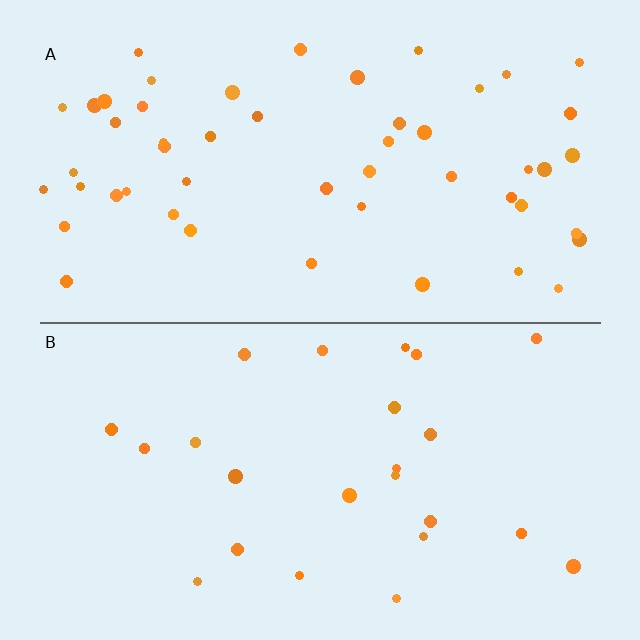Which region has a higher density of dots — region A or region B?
A (the top).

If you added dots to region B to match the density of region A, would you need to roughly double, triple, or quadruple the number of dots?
Approximately double.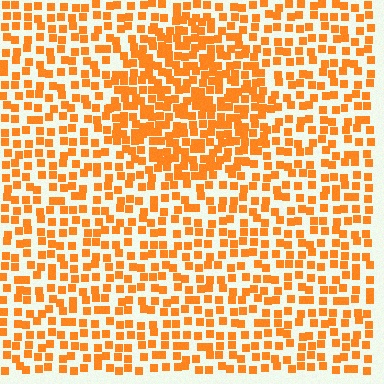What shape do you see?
I see a circle.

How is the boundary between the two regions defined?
The boundary is defined by a change in element density (approximately 1.7x ratio). All elements are the same color, size, and shape.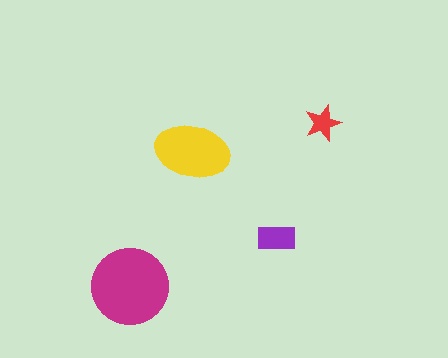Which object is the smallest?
The red star.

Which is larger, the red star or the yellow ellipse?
The yellow ellipse.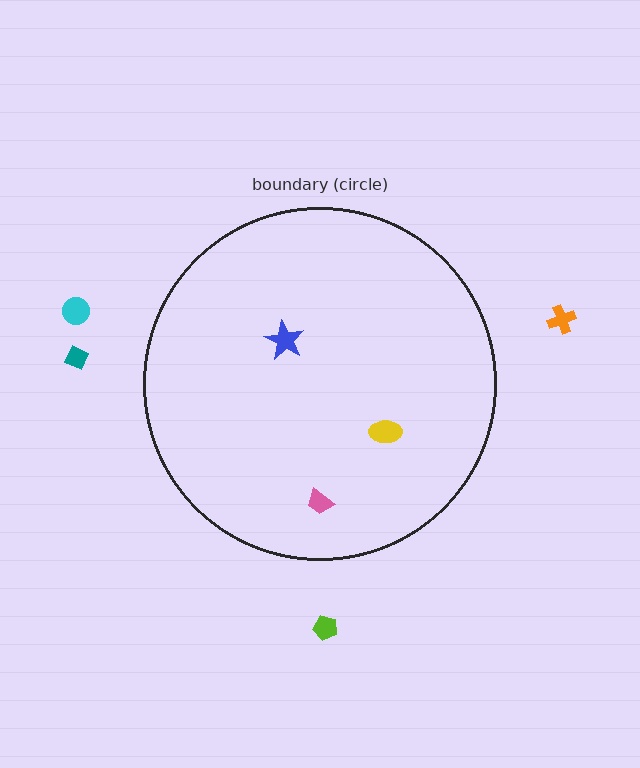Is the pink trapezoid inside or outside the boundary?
Inside.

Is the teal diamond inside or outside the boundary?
Outside.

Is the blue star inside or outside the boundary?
Inside.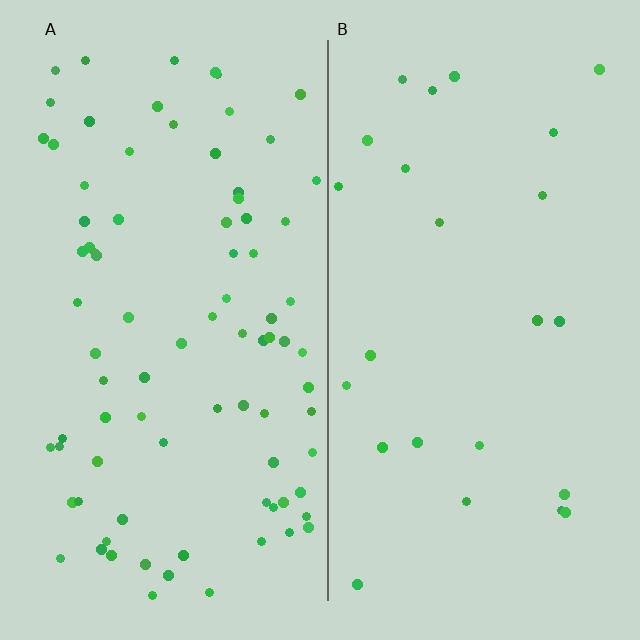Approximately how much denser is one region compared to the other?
Approximately 3.4× — region A over region B.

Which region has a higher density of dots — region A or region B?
A (the left).